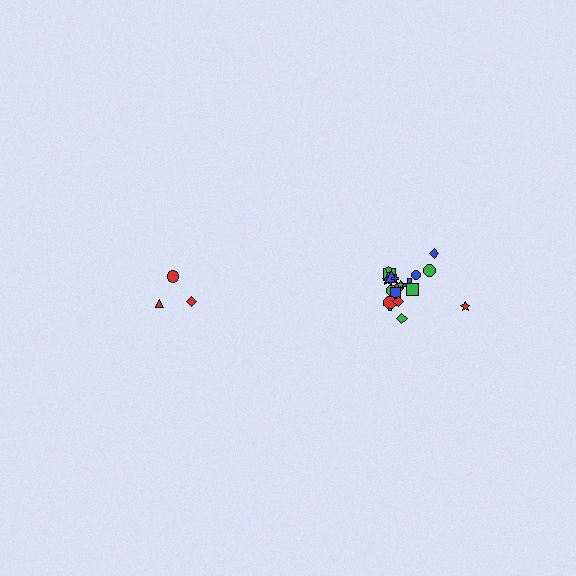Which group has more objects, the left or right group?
The right group.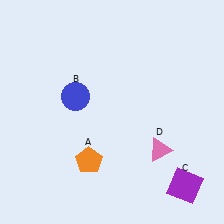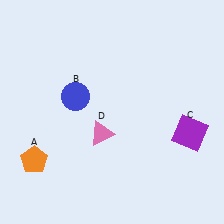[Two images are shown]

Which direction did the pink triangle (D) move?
The pink triangle (D) moved left.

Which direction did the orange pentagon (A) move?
The orange pentagon (A) moved left.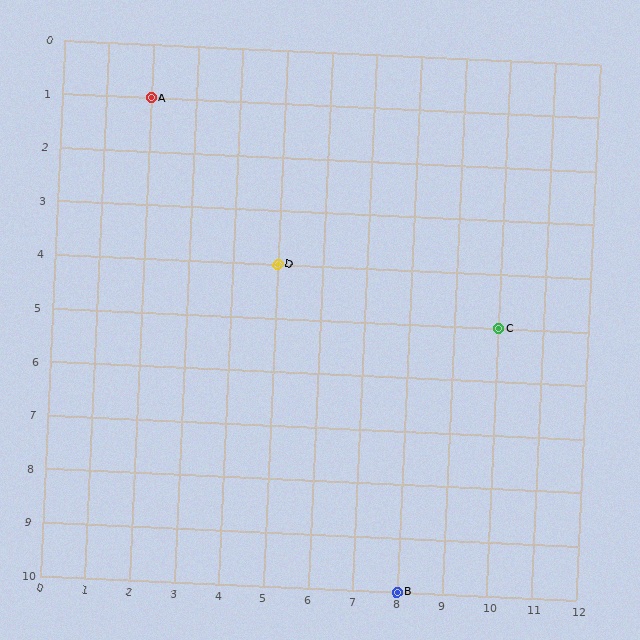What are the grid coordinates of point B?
Point B is at grid coordinates (8, 10).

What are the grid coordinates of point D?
Point D is at grid coordinates (5, 4).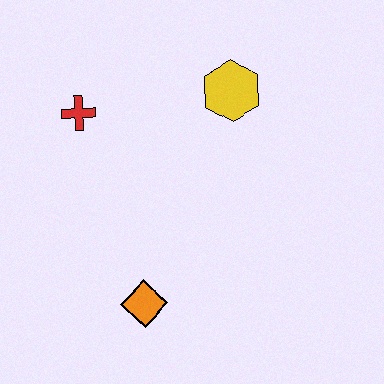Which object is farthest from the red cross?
The orange diamond is farthest from the red cross.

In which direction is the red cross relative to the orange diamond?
The red cross is above the orange diamond.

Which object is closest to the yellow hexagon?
The red cross is closest to the yellow hexagon.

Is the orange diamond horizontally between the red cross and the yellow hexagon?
Yes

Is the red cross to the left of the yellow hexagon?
Yes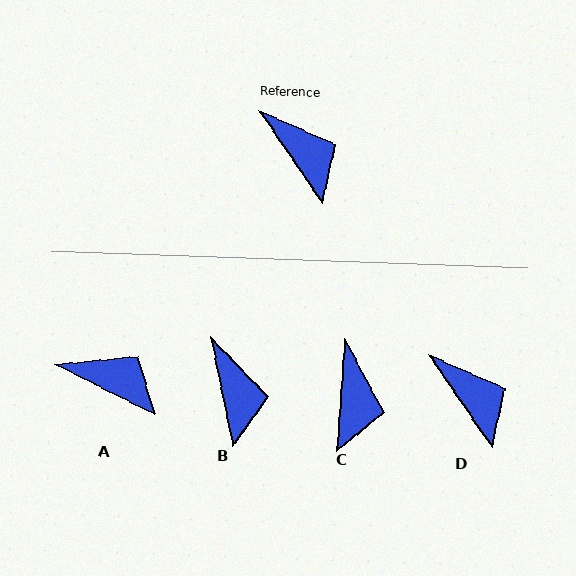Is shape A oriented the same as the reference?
No, it is off by about 29 degrees.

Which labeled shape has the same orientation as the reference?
D.